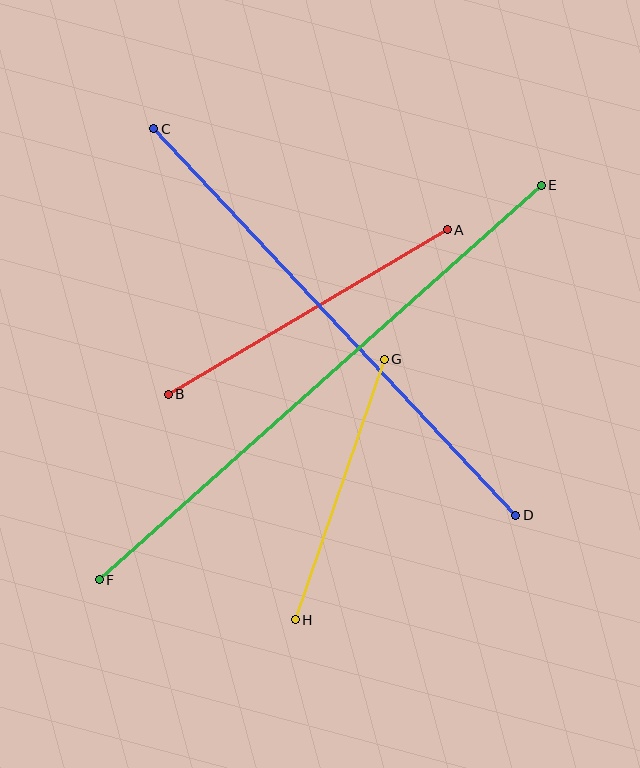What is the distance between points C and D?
The distance is approximately 530 pixels.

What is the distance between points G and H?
The distance is approximately 275 pixels.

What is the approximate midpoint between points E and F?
The midpoint is at approximately (320, 382) pixels.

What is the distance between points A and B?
The distance is approximately 324 pixels.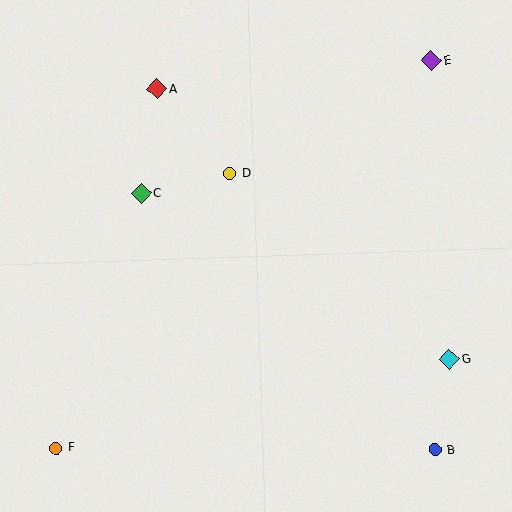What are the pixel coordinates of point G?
Point G is at (450, 359).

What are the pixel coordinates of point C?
Point C is at (141, 194).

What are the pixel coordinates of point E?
Point E is at (431, 61).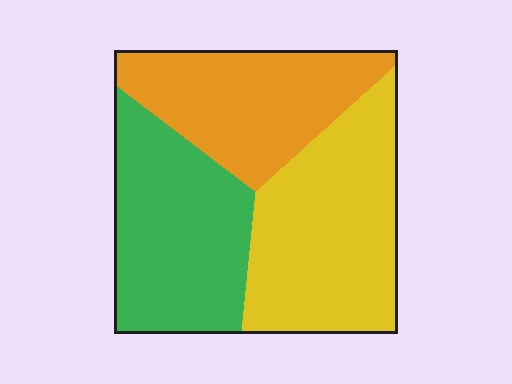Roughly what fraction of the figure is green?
Green takes up about one third (1/3) of the figure.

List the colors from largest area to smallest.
From largest to smallest: yellow, green, orange.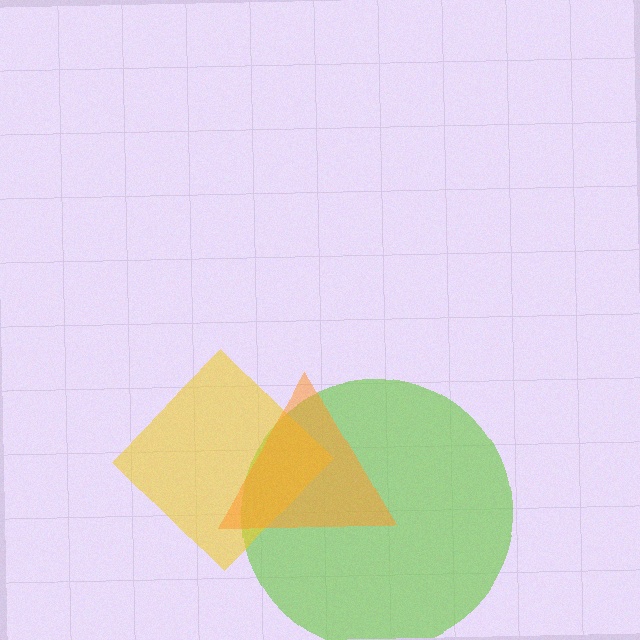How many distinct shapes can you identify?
There are 3 distinct shapes: a lime circle, a yellow diamond, an orange triangle.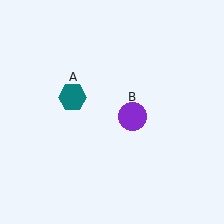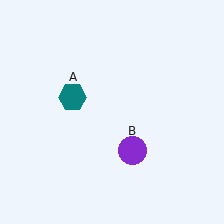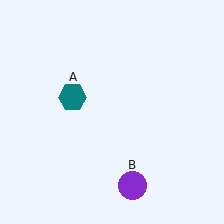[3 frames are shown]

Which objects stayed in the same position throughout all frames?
Teal hexagon (object A) remained stationary.